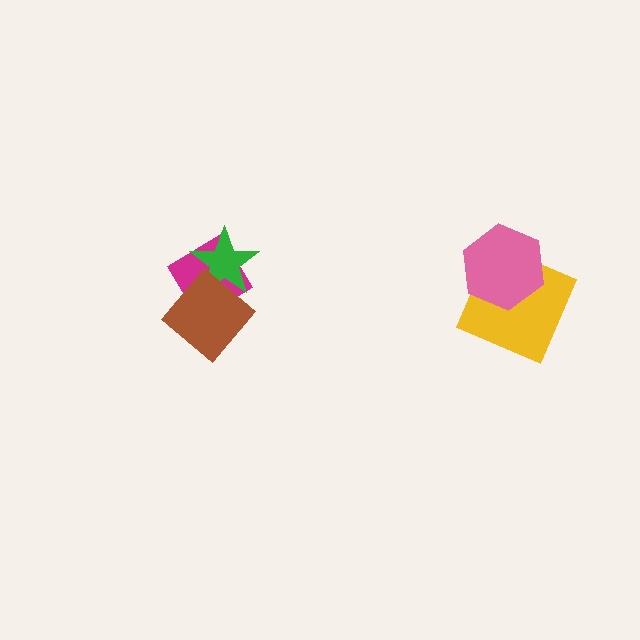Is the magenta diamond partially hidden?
Yes, it is partially covered by another shape.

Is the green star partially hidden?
Yes, it is partially covered by another shape.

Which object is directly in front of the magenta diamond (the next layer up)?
The green star is directly in front of the magenta diamond.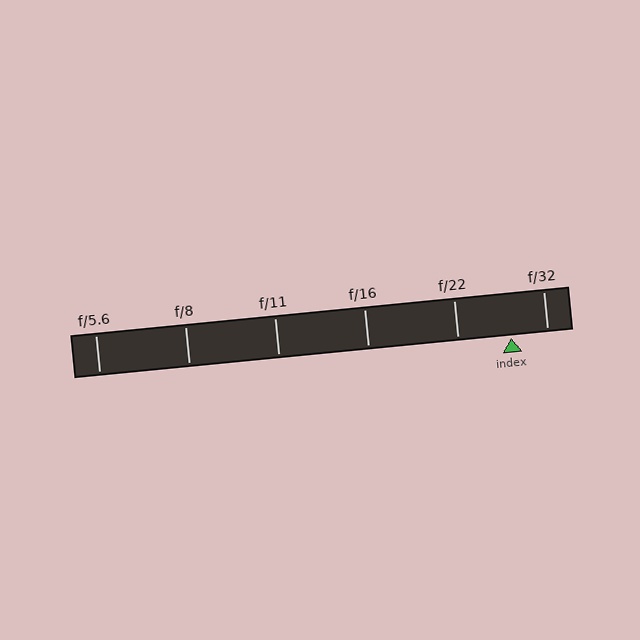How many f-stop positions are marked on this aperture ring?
There are 6 f-stop positions marked.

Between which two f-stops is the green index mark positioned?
The index mark is between f/22 and f/32.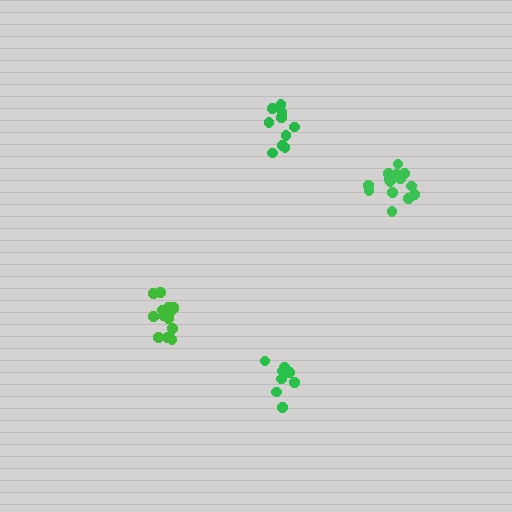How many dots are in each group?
Group 1: 10 dots, Group 2: 15 dots, Group 3: 15 dots, Group 4: 9 dots (49 total).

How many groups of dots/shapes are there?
There are 4 groups.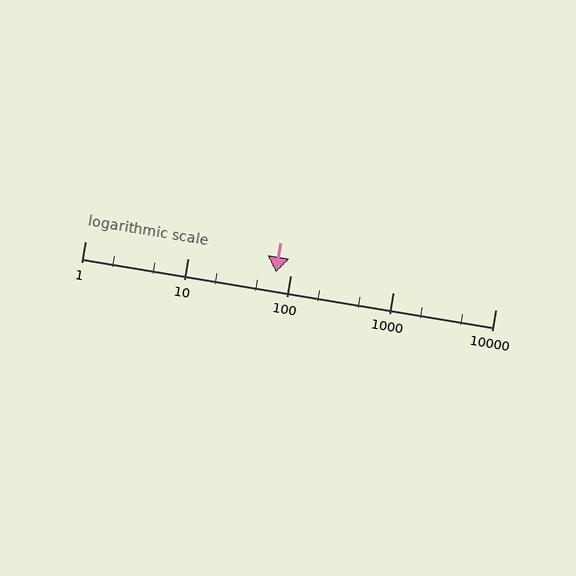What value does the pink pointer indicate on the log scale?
The pointer indicates approximately 73.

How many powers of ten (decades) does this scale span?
The scale spans 4 decades, from 1 to 10000.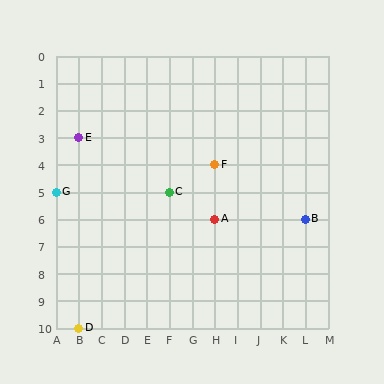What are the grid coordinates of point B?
Point B is at grid coordinates (L, 6).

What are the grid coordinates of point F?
Point F is at grid coordinates (H, 4).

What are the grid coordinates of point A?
Point A is at grid coordinates (H, 6).